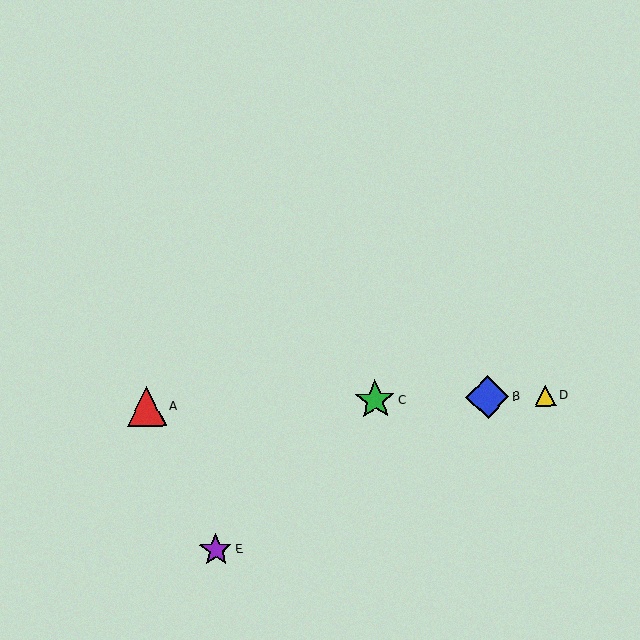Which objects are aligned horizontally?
Objects A, B, C, D are aligned horizontally.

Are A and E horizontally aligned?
No, A is at y≈407 and E is at y≈550.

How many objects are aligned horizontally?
4 objects (A, B, C, D) are aligned horizontally.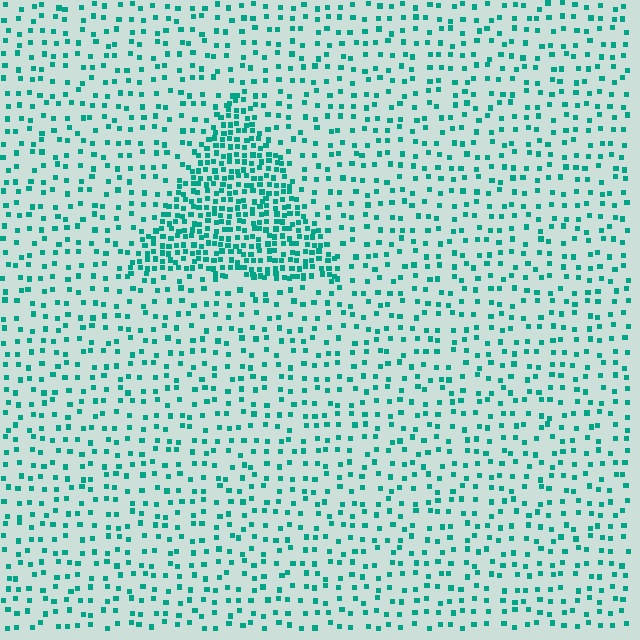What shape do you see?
I see a triangle.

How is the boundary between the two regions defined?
The boundary is defined by a change in element density (approximately 2.7x ratio). All elements are the same color, size, and shape.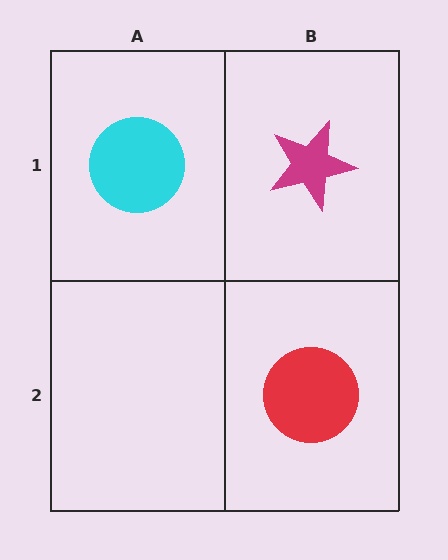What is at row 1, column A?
A cyan circle.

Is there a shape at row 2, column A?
No, that cell is empty.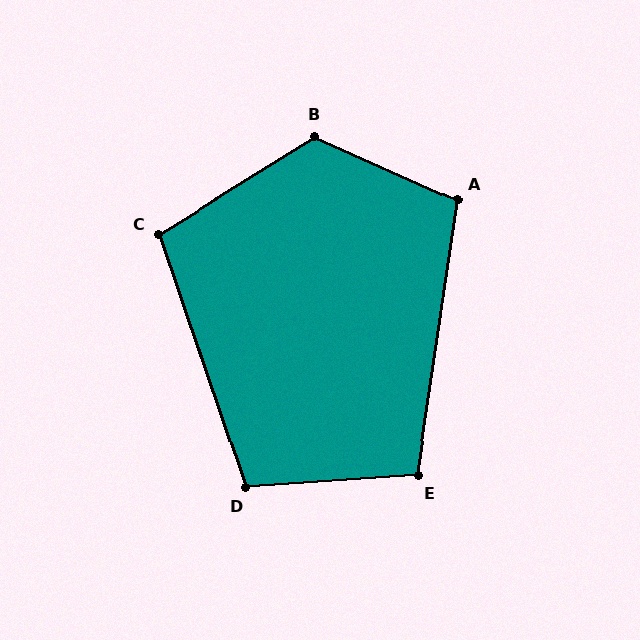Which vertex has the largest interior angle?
B, at approximately 124 degrees.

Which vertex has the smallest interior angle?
E, at approximately 102 degrees.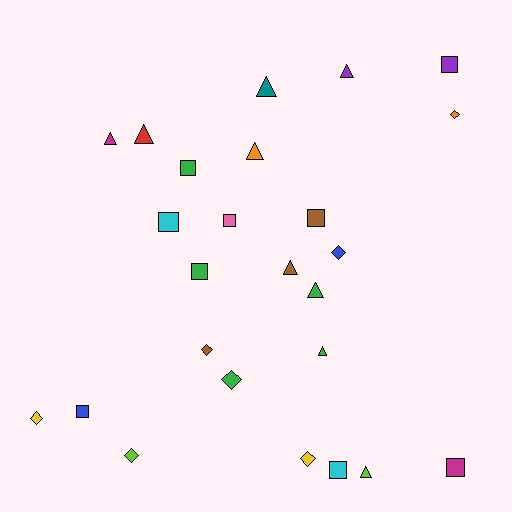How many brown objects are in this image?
There are 3 brown objects.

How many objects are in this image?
There are 25 objects.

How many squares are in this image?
There are 9 squares.